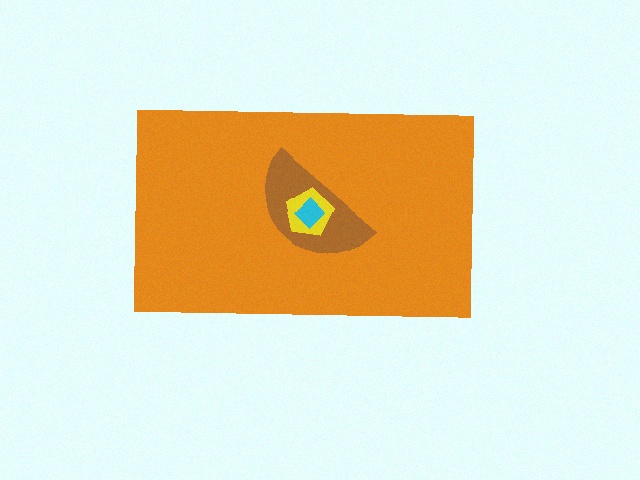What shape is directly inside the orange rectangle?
The brown semicircle.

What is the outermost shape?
The orange rectangle.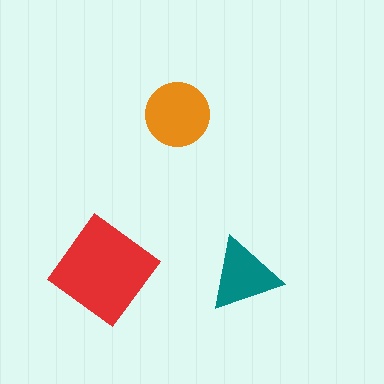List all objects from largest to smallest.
The red diamond, the orange circle, the teal triangle.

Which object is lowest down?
The teal triangle is bottommost.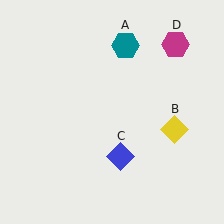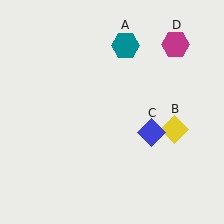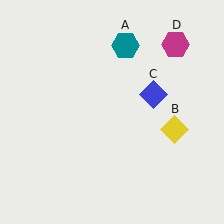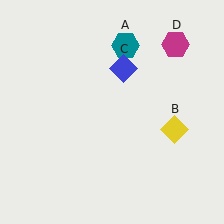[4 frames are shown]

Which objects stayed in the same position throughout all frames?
Teal hexagon (object A) and yellow diamond (object B) and magenta hexagon (object D) remained stationary.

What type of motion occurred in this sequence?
The blue diamond (object C) rotated counterclockwise around the center of the scene.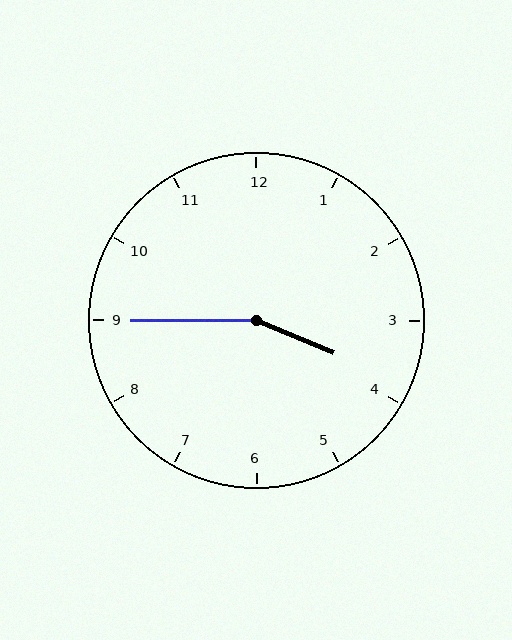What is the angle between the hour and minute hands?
Approximately 158 degrees.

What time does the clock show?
3:45.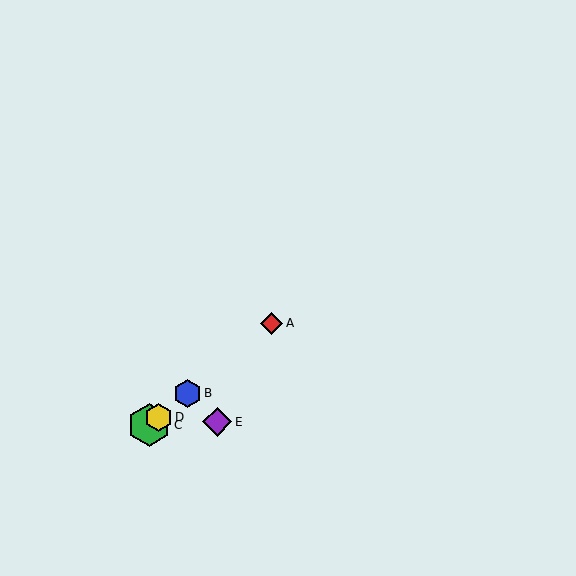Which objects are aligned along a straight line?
Objects A, B, C, D are aligned along a straight line.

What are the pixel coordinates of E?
Object E is at (217, 422).